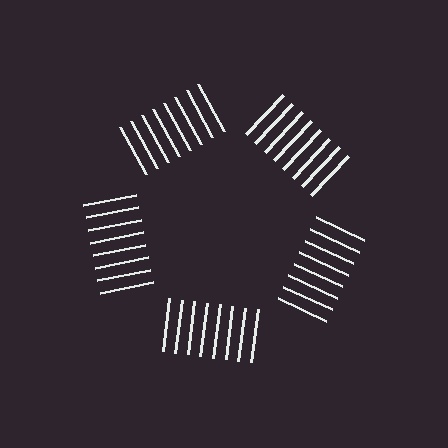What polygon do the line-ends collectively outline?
An illusory pentagon — the line segments terminate on its edges but no continuous stroke is drawn.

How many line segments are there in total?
40 — 8 along each of the 5 edges.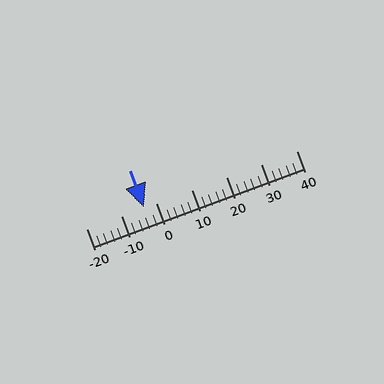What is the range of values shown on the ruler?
The ruler shows values from -20 to 40.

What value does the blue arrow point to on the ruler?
The blue arrow points to approximately -4.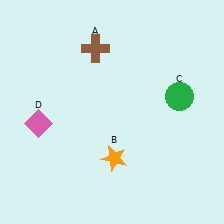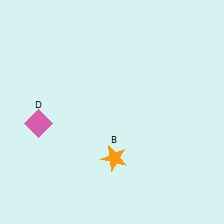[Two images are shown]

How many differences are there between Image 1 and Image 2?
There are 2 differences between the two images.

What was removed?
The brown cross (A), the green circle (C) were removed in Image 2.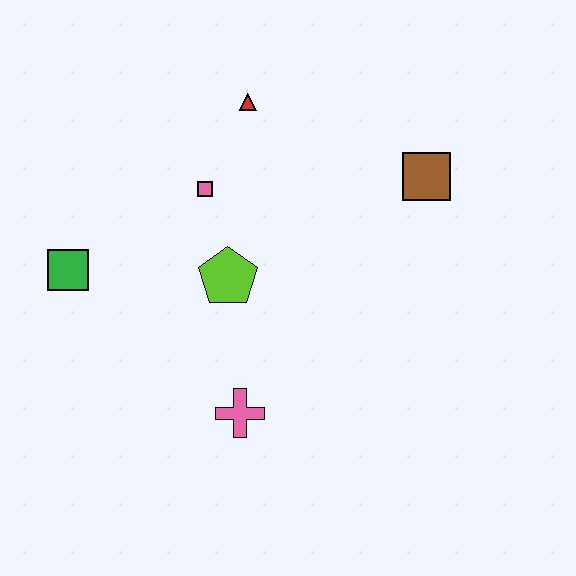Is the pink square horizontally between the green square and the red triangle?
Yes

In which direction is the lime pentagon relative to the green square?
The lime pentagon is to the right of the green square.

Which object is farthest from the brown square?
The green square is farthest from the brown square.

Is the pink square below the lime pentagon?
No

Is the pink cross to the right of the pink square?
Yes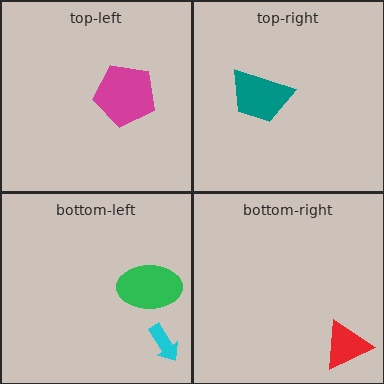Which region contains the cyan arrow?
The bottom-left region.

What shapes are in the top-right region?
The teal trapezoid.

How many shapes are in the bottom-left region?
2.